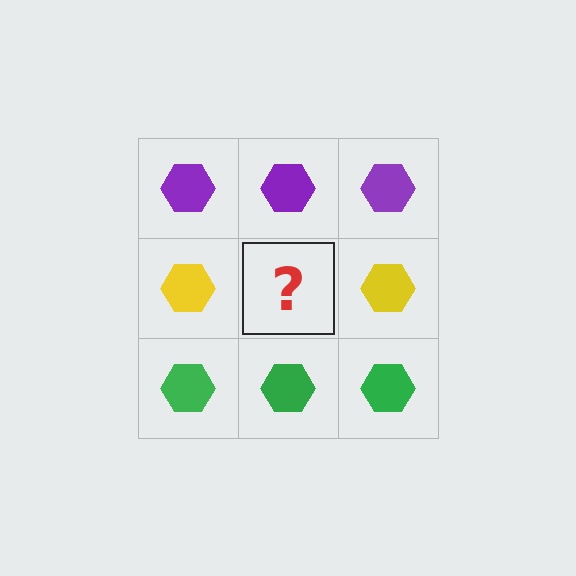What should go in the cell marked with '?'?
The missing cell should contain a yellow hexagon.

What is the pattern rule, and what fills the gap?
The rule is that each row has a consistent color. The gap should be filled with a yellow hexagon.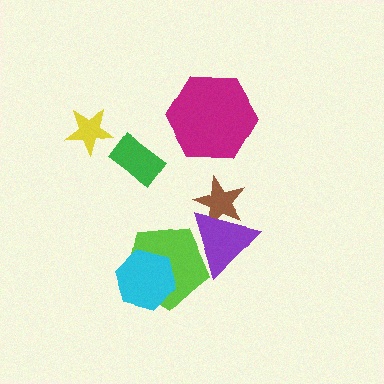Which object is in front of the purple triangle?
The lime pentagon is in front of the purple triangle.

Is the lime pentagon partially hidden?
Yes, it is partially covered by another shape.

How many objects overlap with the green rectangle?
0 objects overlap with the green rectangle.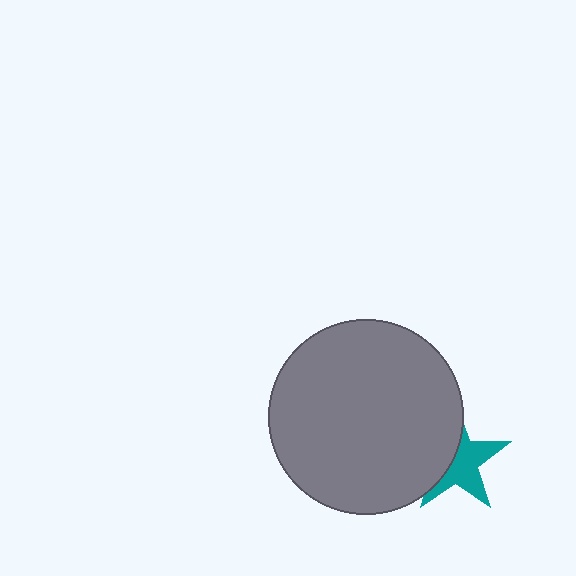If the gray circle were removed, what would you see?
You would see the complete teal star.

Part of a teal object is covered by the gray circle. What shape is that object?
It is a star.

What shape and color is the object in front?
The object in front is a gray circle.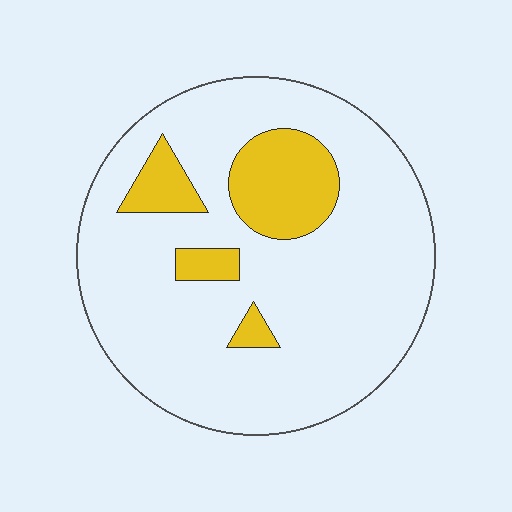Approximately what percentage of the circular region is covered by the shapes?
Approximately 15%.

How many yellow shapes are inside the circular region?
4.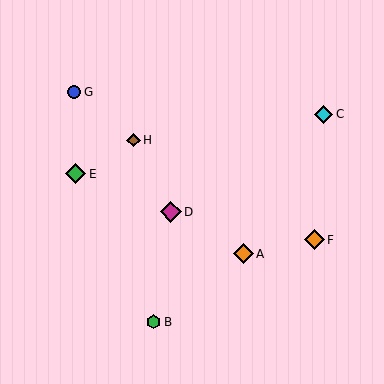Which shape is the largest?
The magenta diamond (labeled D) is the largest.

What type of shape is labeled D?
Shape D is a magenta diamond.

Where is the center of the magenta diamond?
The center of the magenta diamond is at (171, 212).